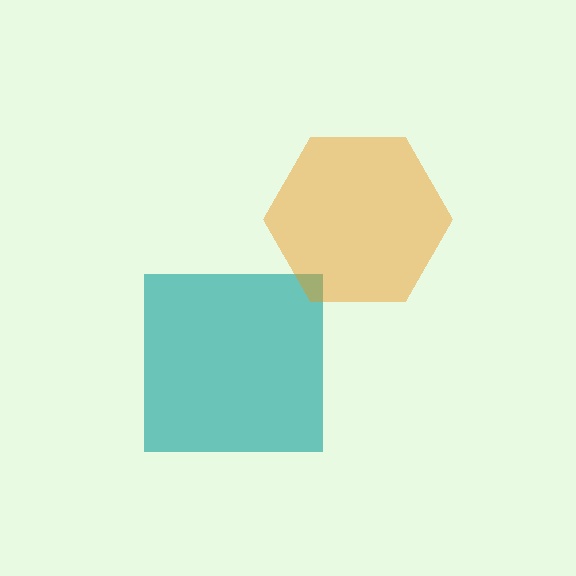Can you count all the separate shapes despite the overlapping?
Yes, there are 2 separate shapes.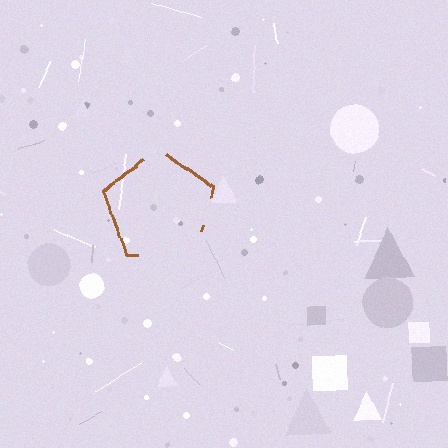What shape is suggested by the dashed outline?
The dashed outline suggests a pentagon.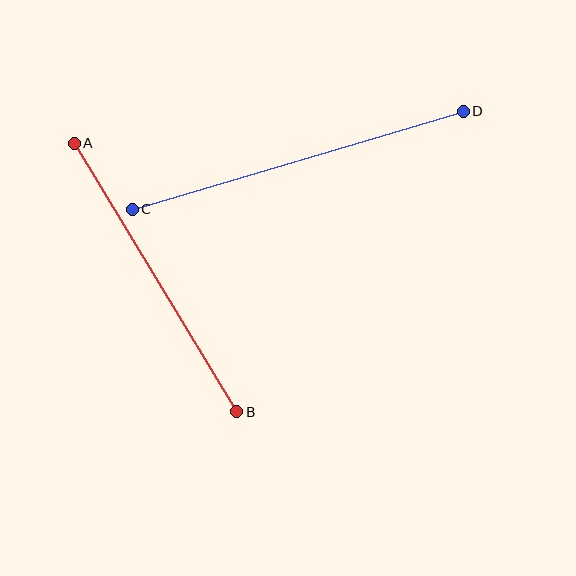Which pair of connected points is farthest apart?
Points C and D are farthest apart.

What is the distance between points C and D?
The distance is approximately 345 pixels.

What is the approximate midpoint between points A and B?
The midpoint is at approximately (156, 277) pixels.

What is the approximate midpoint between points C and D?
The midpoint is at approximately (298, 160) pixels.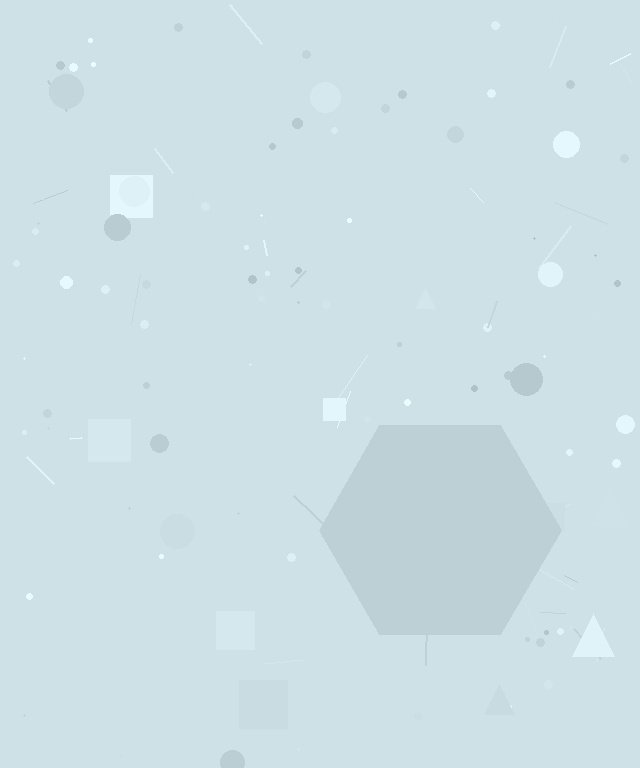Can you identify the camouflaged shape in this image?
The camouflaged shape is a hexagon.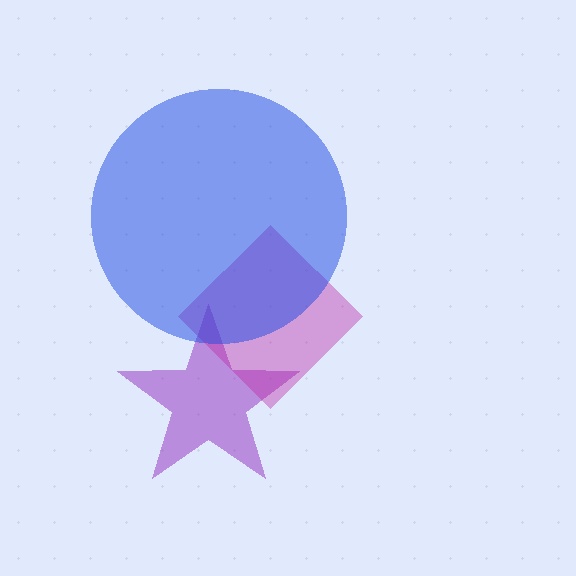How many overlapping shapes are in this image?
There are 3 overlapping shapes in the image.